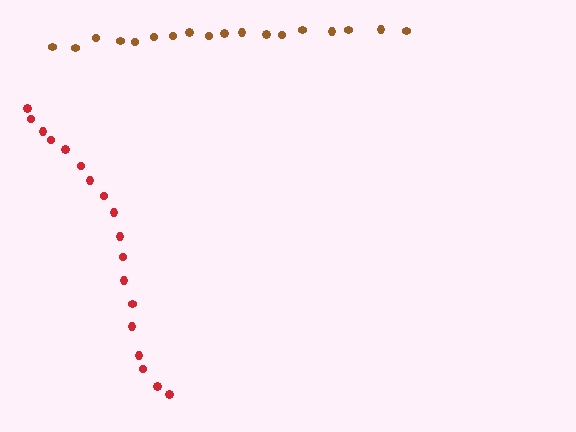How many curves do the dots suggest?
There are 2 distinct paths.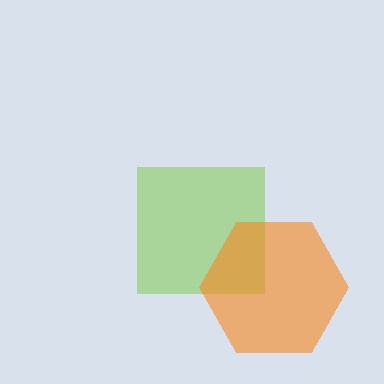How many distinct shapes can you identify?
There are 2 distinct shapes: a lime square, an orange hexagon.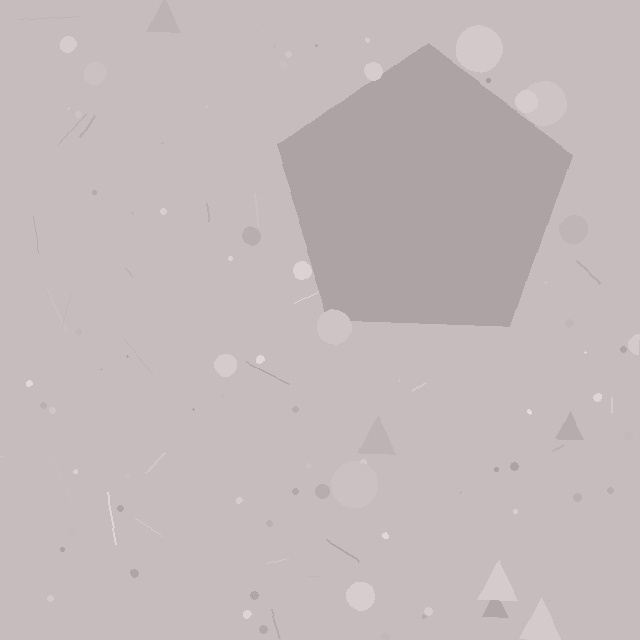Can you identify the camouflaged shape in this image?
The camouflaged shape is a pentagon.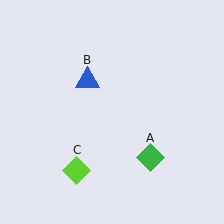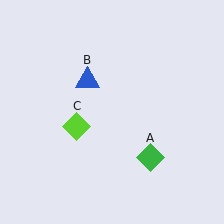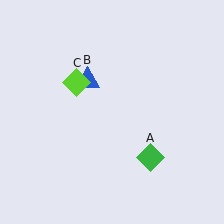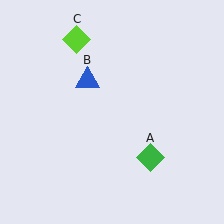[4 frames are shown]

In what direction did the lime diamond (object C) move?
The lime diamond (object C) moved up.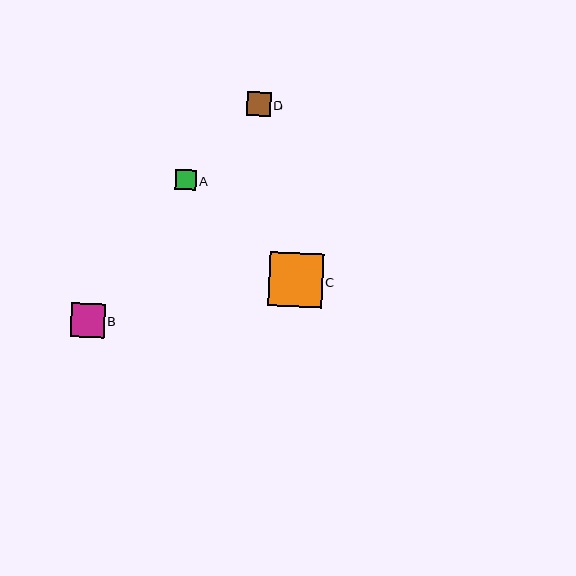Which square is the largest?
Square C is the largest with a size of approximately 54 pixels.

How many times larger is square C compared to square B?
Square C is approximately 1.6 times the size of square B.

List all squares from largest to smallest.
From largest to smallest: C, B, D, A.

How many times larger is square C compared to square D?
Square C is approximately 2.2 times the size of square D.